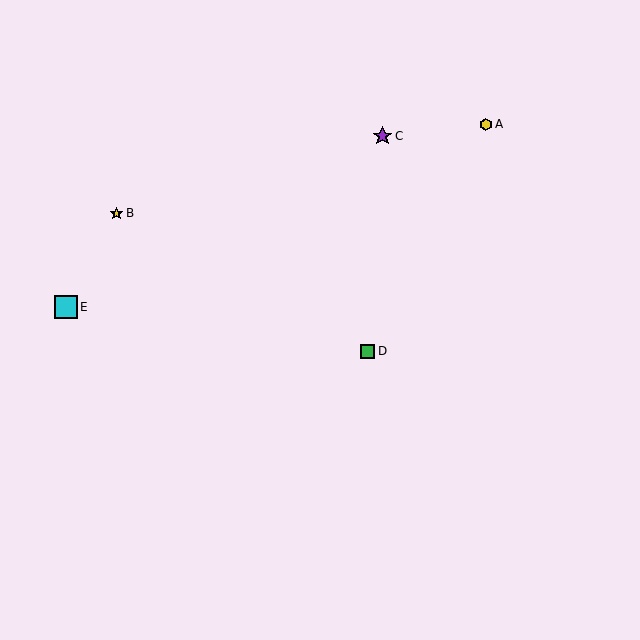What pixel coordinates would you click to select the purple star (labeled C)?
Click at (382, 136) to select the purple star C.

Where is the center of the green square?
The center of the green square is at (368, 351).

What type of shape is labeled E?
Shape E is a cyan square.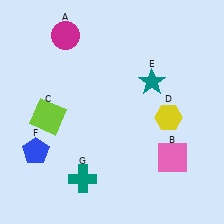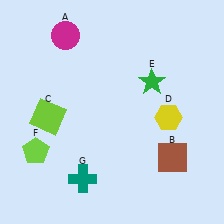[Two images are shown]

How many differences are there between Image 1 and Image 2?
There are 3 differences between the two images.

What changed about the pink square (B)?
In Image 1, B is pink. In Image 2, it changed to brown.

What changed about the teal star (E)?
In Image 1, E is teal. In Image 2, it changed to green.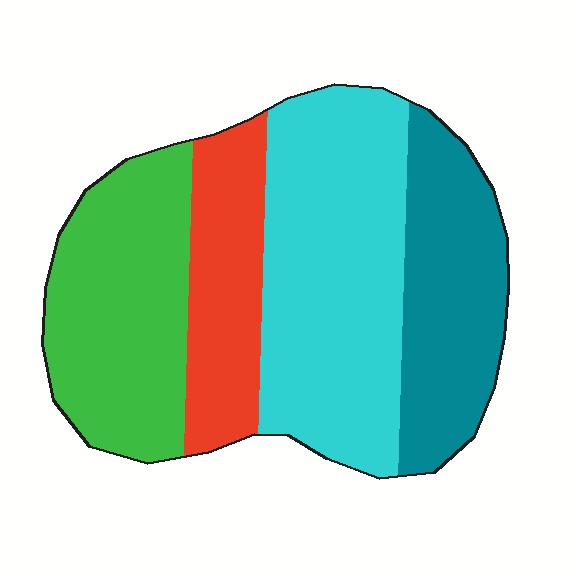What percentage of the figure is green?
Green takes up about one quarter (1/4) of the figure.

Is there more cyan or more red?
Cyan.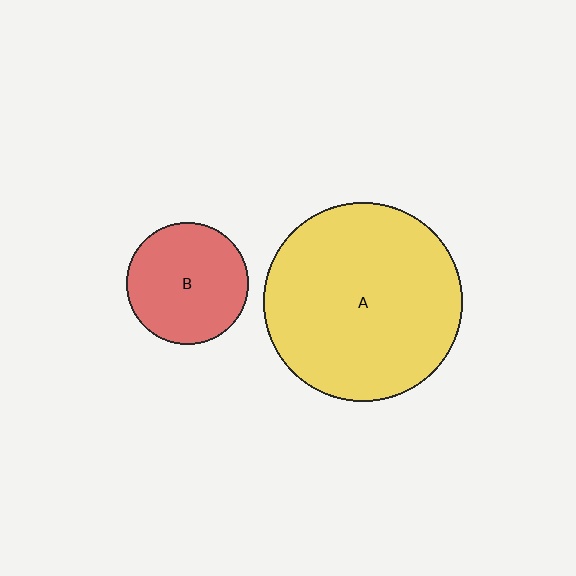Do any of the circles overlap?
No, none of the circles overlap.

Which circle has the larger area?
Circle A (yellow).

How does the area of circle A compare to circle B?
Approximately 2.7 times.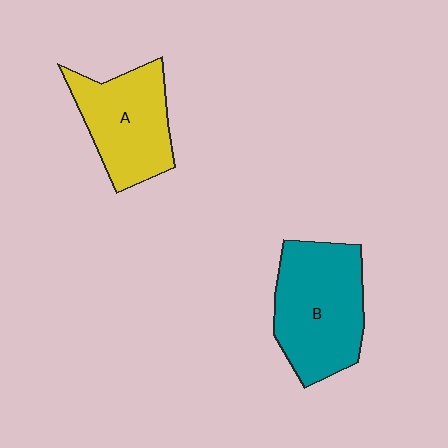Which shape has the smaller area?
Shape A (yellow).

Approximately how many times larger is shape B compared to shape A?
Approximately 1.2 times.